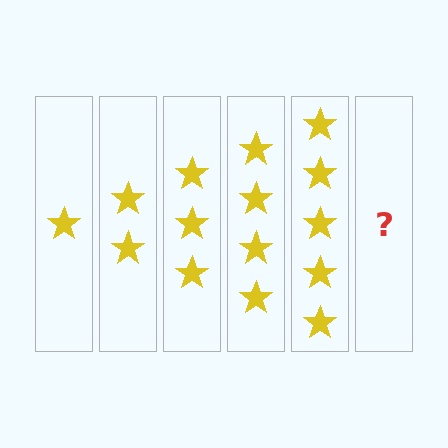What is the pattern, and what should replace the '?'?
The pattern is that each step adds one more star. The '?' should be 6 stars.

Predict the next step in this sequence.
The next step is 6 stars.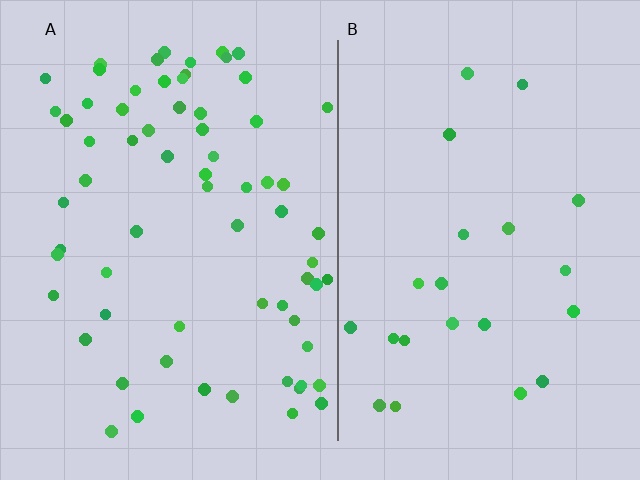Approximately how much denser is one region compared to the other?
Approximately 3.1× — region A over region B.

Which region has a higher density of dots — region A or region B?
A (the left).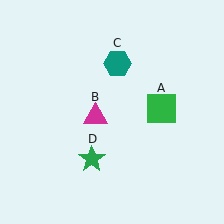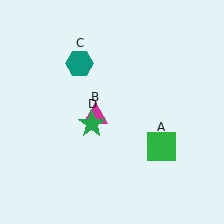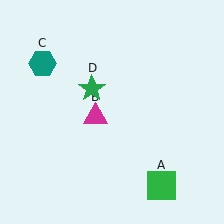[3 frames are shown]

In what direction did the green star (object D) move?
The green star (object D) moved up.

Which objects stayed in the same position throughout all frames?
Magenta triangle (object B) remained stationary.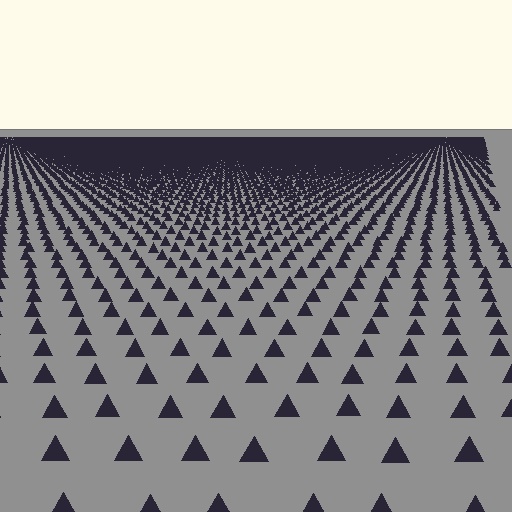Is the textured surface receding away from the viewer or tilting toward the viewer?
The surface is receding away from the viewer. Texture elements get smaller and denser toward the top.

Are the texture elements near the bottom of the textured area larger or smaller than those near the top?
Larger. Near the bottom, elements are closer to the viewer and appear at a bigger on-screen size.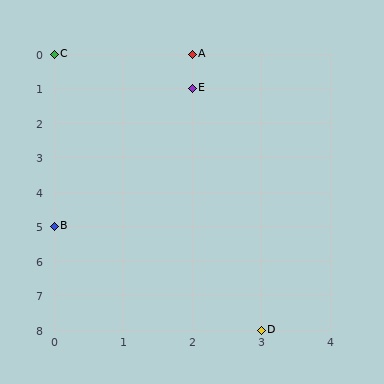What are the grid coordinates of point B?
Point B is at grid coordinates (0, 5).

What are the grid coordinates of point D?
Point D is at grid coordinates (3, 8).